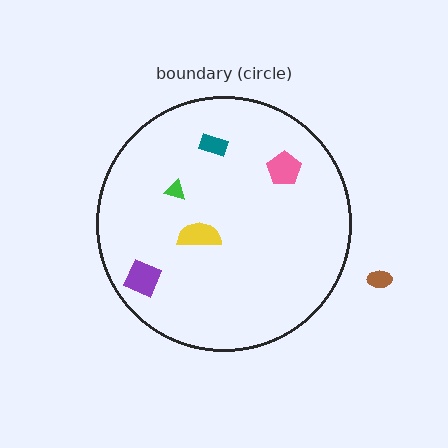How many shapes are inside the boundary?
5 inside, 1 outside.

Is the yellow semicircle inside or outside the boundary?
Inside.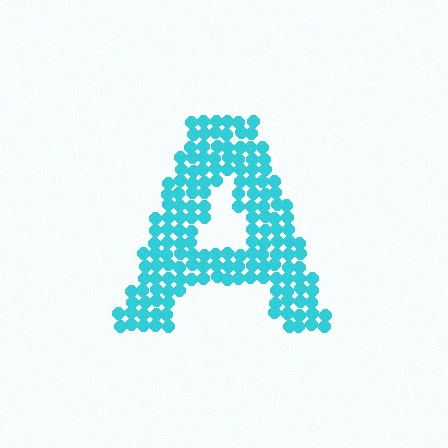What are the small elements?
The small elements are circles.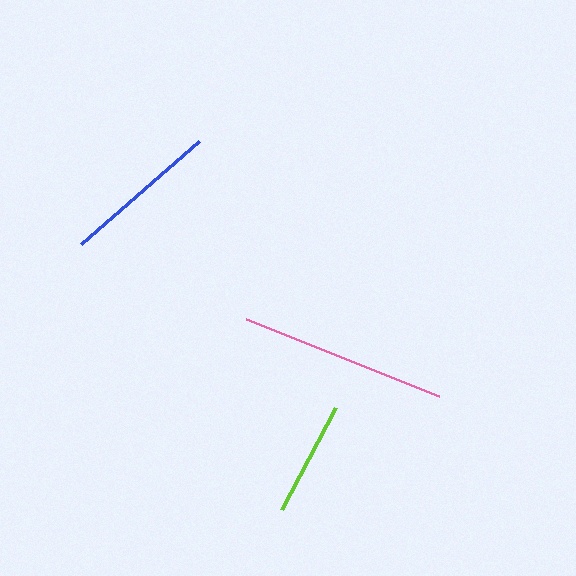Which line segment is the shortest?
The lime line is the shortest at approximately 115 pixels.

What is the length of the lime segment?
The lime segment is approximately 115 pixels long.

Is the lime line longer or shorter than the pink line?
The pink line is longer than the lime line.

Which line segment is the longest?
The pink line is the longest at approximately 208 pixels.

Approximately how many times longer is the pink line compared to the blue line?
The pink line is approximately 1.3 times the length of the blue line.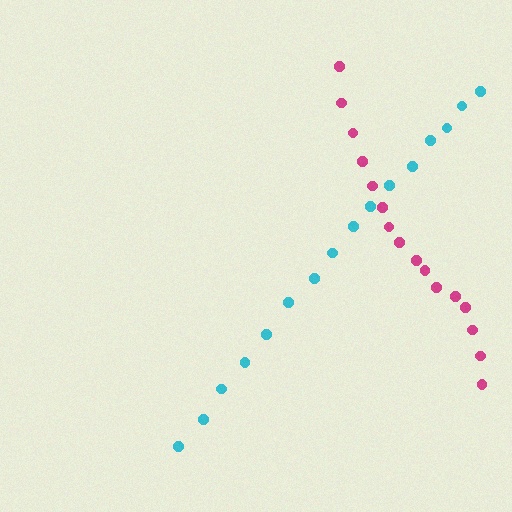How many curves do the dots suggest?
There are 2 distinct paths.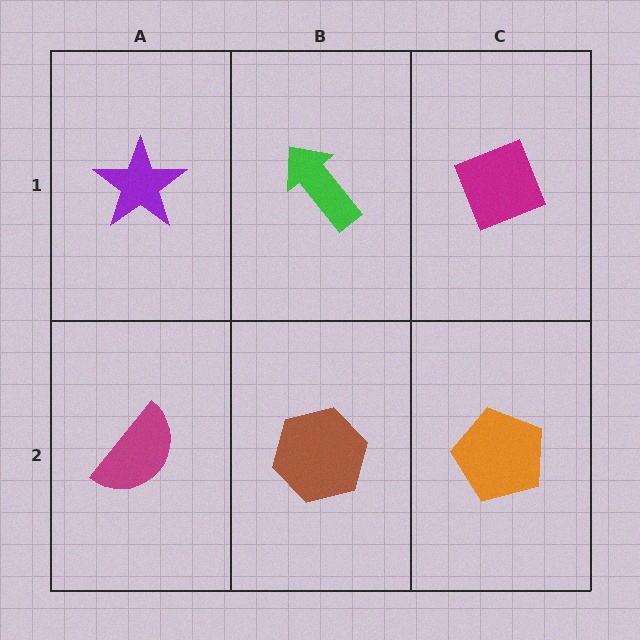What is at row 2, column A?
A magenta semicircle.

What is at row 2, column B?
A brown hexagon.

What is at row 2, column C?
An orange pentagon.